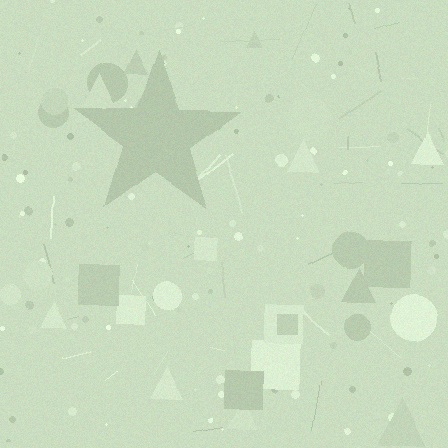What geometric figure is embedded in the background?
A star is embedded in the background.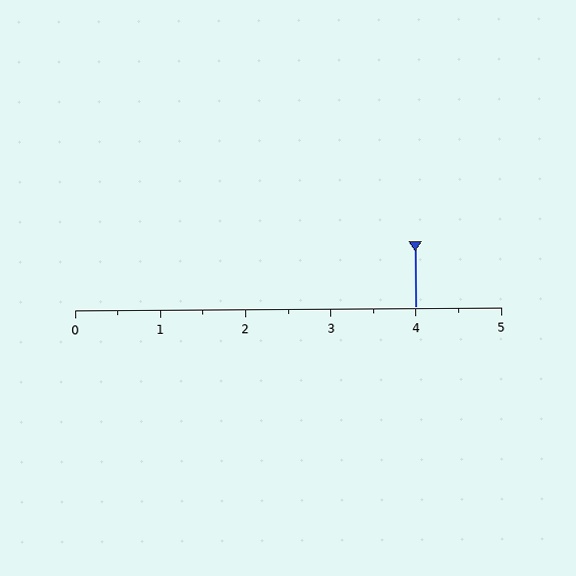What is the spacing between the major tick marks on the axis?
The major ticks are spaced 1 apart.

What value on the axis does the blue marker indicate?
The marker indicates approximately 4.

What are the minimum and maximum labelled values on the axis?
The axis runs from 0 to 5.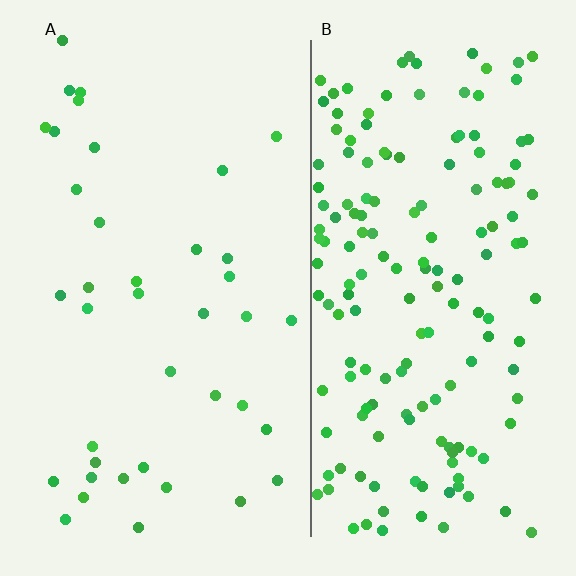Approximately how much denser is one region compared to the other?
Approximately 4.3× — region B over region A.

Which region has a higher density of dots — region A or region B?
B (the right).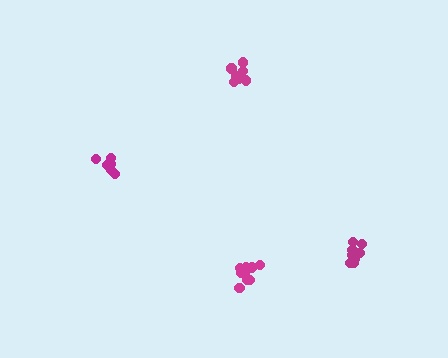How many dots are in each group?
Group 1: 8 dots, Group 2: 9 dots, Group 3: 7 dots, Group 4: 12 dots (36 total).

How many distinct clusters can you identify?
There are 4 distinct clusters.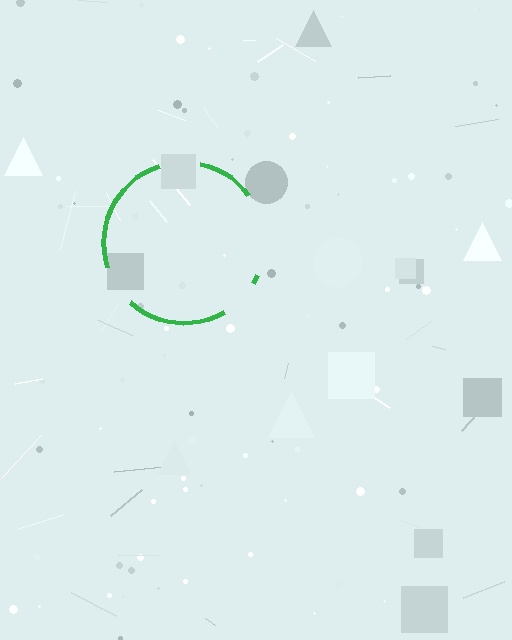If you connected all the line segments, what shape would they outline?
They would outline a circle.